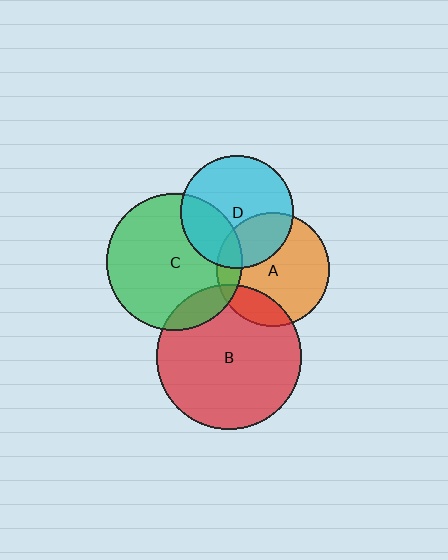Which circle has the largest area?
Circle B (red).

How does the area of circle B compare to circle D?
Approximately 1.6 times.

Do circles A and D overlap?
Yes.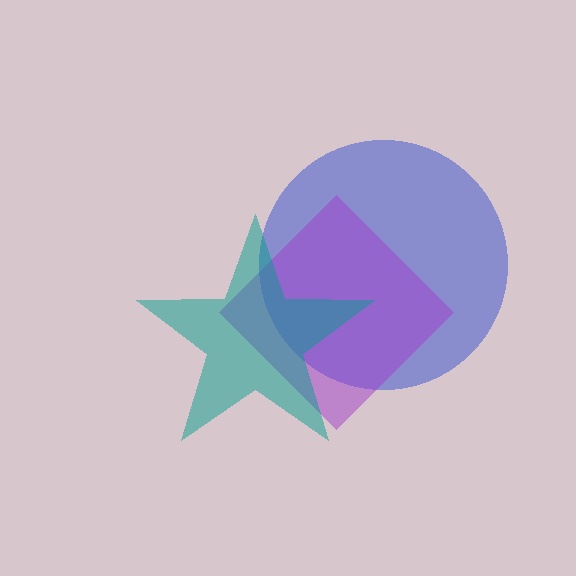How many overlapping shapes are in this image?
There are 3 overlapping shapes in the image.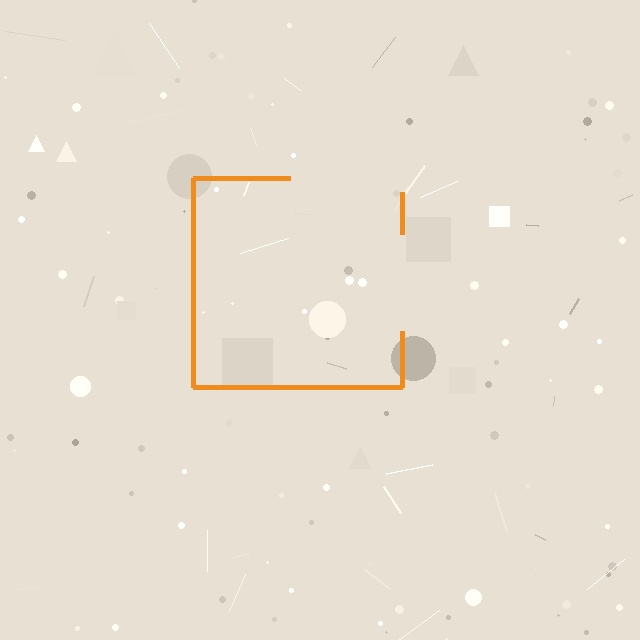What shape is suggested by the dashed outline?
The dashed outline suggests a square.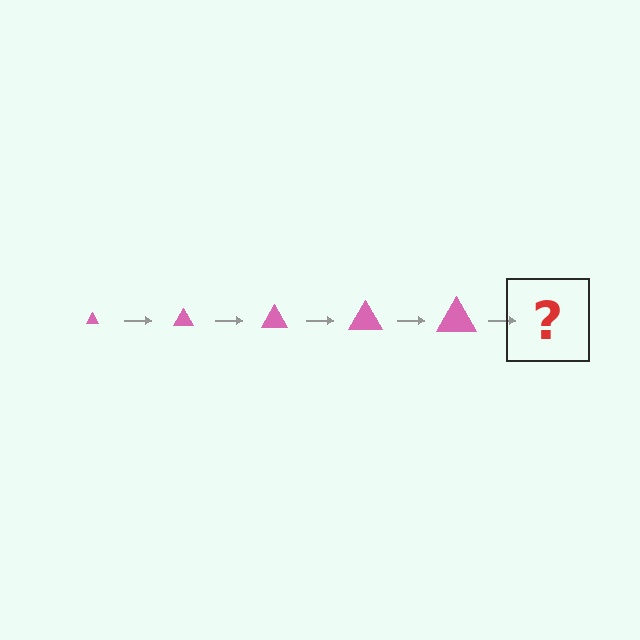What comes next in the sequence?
The next element should be a pink triangle, larger than the previous one.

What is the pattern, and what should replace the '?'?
The pattern is that the triangle gets progressively larger each step. The '?' should be a pink triangle, larger than the previous one.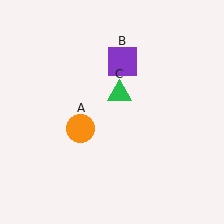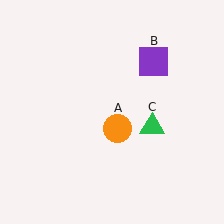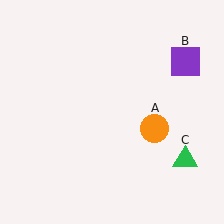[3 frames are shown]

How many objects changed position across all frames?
3 objects changed position: orange circle (object A), purple square (object B), green triangle (object C).